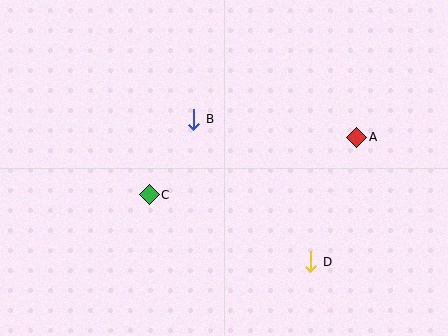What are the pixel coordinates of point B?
Point B is at (194, 119).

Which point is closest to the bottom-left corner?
Point C is closest to the bottom-left corner.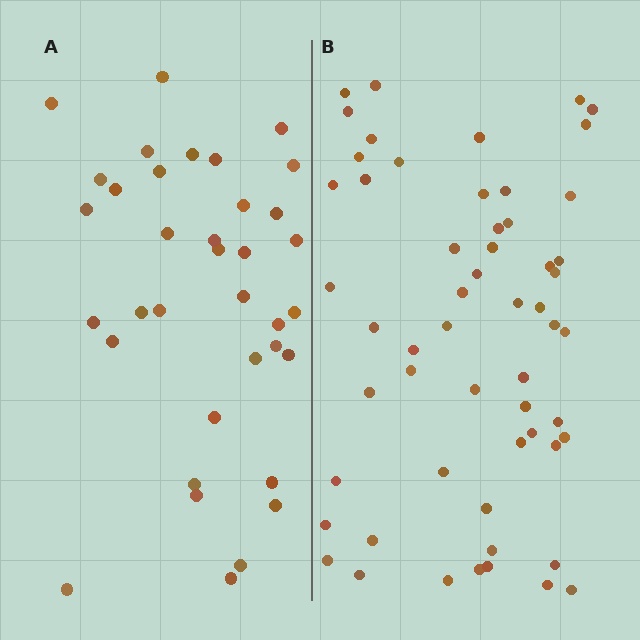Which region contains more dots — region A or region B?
Region B (the right region) has more dots.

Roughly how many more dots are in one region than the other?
Region B has approximately 20 more dots than region A.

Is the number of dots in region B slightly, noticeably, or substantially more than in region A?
Region B has substantially more. The ratio is roughly 1.6 to 1.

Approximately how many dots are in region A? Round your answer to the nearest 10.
About 40 dots. (The exact count is 36, which rounds to 40.)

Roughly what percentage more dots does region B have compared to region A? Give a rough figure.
About 55% more.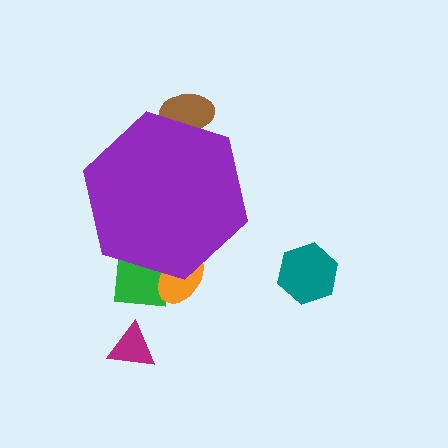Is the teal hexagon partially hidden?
No, the teal hexagon is fully visible.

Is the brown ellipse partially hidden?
Yes, the brown ellipse is partially hidden behind the purple hexagon.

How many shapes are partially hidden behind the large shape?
3 shapes are partially hidden.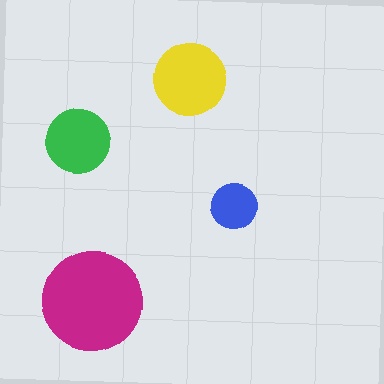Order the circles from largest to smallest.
the magenta one, the yellow one, the green one, the blue one.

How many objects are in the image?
There are 4 objects in the image.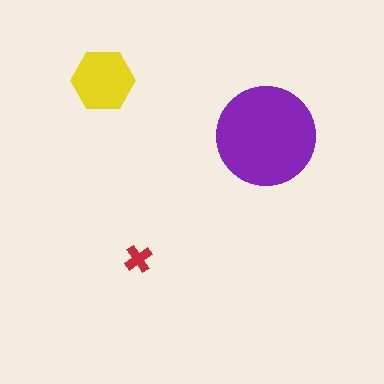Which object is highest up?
The yellow hexagon is topmost.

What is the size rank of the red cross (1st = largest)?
3rd.